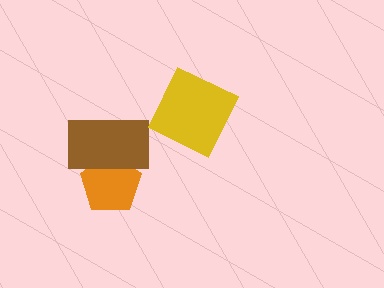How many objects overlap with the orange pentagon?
1 object overlaps with the orange pentagon.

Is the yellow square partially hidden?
No, no other shape covers it.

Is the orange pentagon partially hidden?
Yes, it is partially covered by another shape.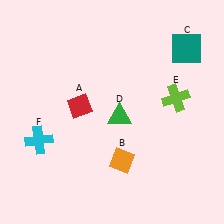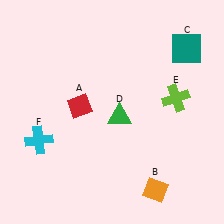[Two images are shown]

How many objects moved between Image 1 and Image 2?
1 object moved between the two images.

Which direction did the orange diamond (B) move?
The orange diamond (B) moved right.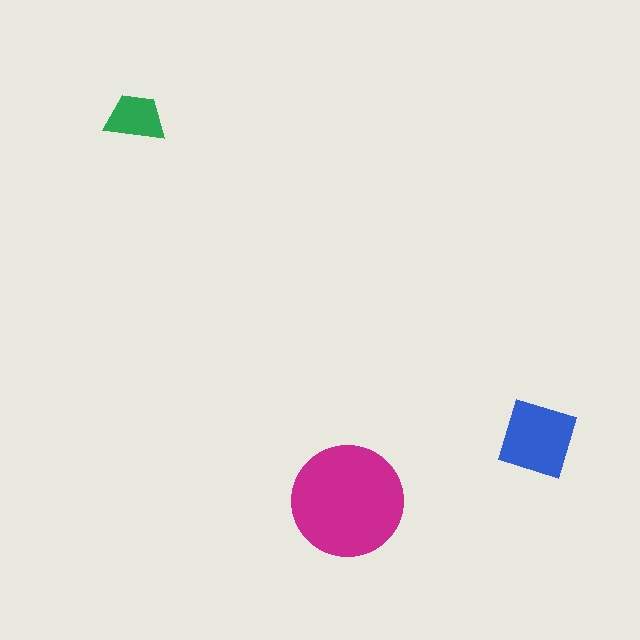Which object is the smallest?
The green trapezoid.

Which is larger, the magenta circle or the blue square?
The magenta circle.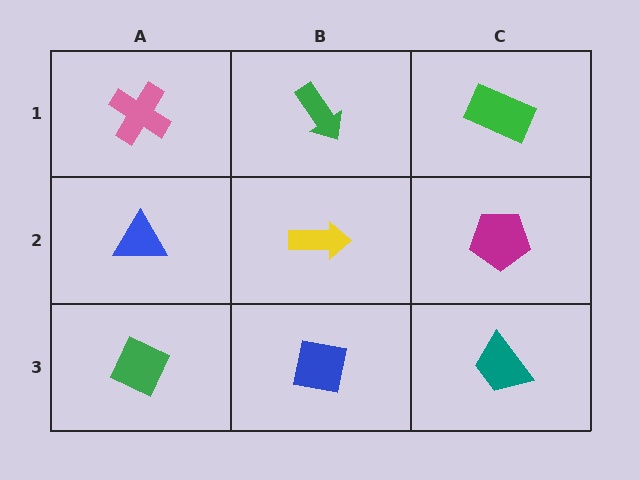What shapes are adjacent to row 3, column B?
A yellow arrow (row 2, column B), a green diamond (row 3, column A), a teal trapezoid (row 3, column C).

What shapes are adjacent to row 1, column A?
A blue triangle (row 2, column A), a green arrow (row 1, column B).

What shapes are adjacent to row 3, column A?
A blue triangle (row 2, column A), a blue square (row 3, column B).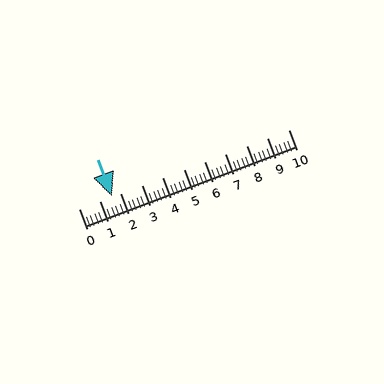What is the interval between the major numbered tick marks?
The major tick marks are spaced 1 units apart.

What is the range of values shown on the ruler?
The ruler shows values from 0 to 10.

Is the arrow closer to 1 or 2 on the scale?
The arrow is closer to 2.